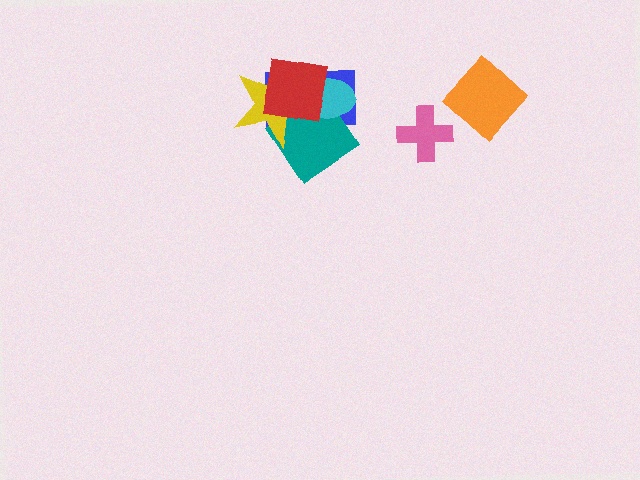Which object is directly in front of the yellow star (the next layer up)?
The cyan ellipse is directly in front of the yellow star.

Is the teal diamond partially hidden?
Yes, it is partially covered by another shape.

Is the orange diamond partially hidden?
No, no other shape covers it.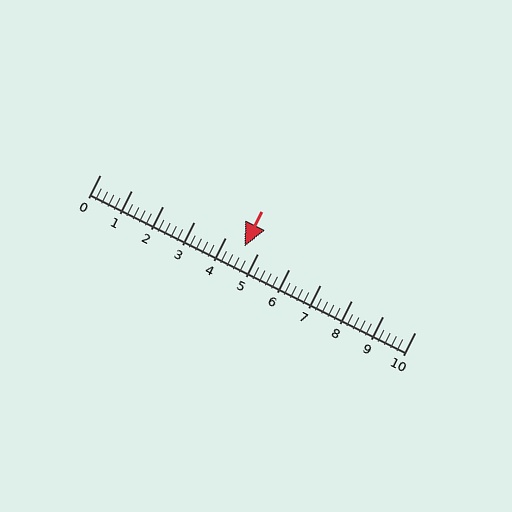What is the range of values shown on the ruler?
The ruler shows values from 0 to 10.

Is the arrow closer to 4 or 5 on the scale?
The arrow is closer to 5.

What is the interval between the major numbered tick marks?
The major tick marks are spaced 1 units apart.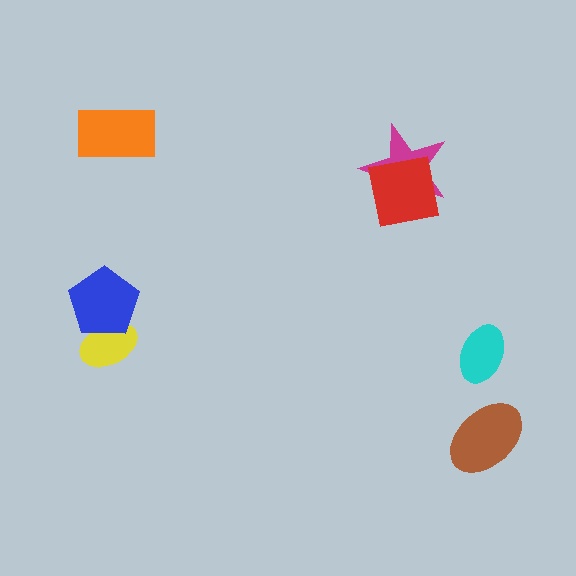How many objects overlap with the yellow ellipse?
1 object overlaps with the yellow ellipse.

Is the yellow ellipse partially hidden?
Yes, it is partially covered by another shape.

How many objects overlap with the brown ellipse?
0 objects overlap with the brown ellipse.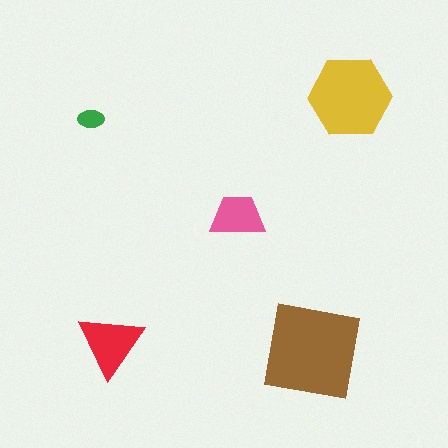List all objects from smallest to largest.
The green ellipse, the pink trapezoid, the red triangle, the yellow hexagon, the brown square.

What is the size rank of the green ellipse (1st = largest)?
5th.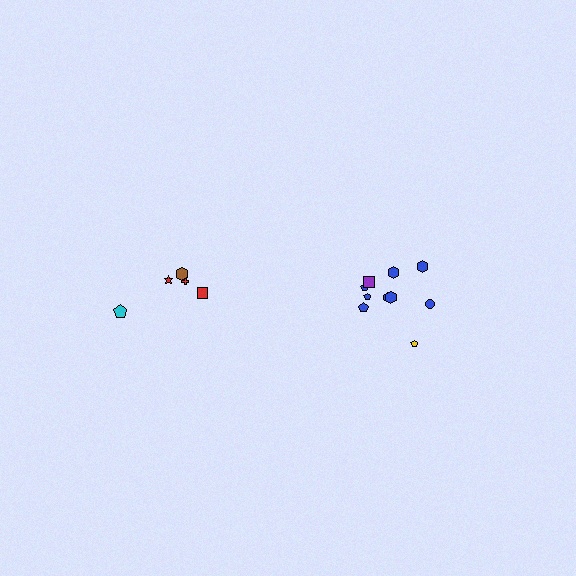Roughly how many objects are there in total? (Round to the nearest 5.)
Roughly 15 objects in total.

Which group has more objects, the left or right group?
The right group.